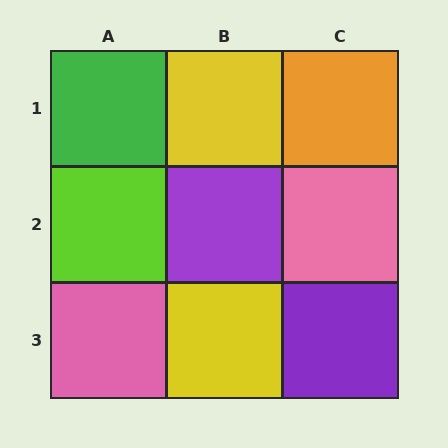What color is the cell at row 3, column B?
Yellow.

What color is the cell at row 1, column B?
Yellow.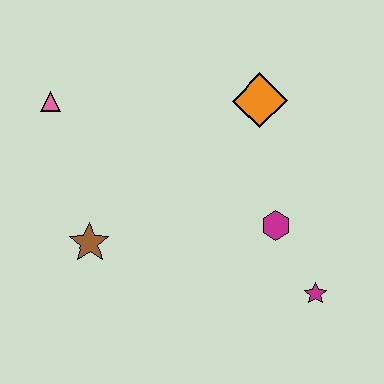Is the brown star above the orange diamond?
No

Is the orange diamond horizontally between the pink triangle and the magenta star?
Yes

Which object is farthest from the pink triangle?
The magenta star is farthest from the pink triangle.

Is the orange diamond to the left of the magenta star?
Yes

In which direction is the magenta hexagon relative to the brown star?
The magenta hexagon is to the right of the brown star.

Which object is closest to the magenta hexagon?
The magenta star is closest to the magenta hexagon.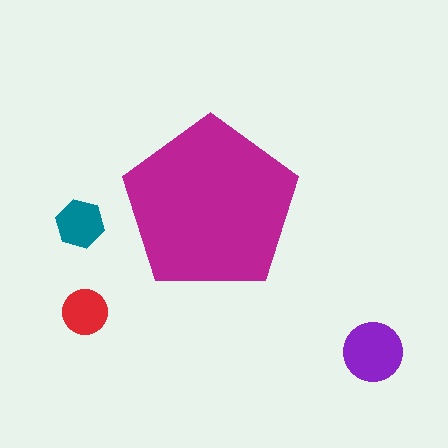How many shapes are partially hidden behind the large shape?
0 shapes are partially hidden.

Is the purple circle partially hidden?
No, the purple circle is fully visible.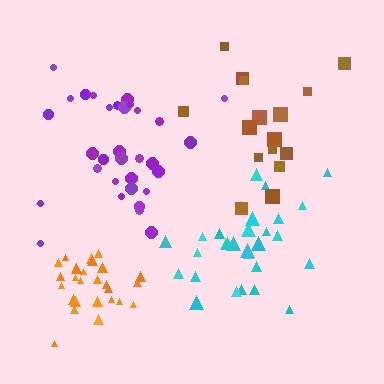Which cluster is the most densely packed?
Orange.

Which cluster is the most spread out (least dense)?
Brown.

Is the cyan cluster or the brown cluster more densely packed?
Cyan.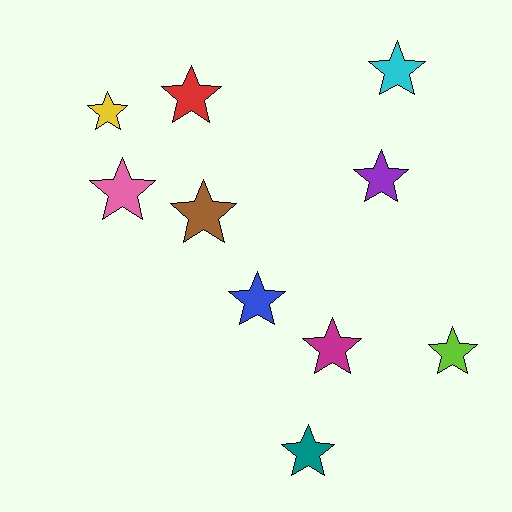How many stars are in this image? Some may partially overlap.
There are 10 stars.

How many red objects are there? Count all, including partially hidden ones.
There is 1 red object.